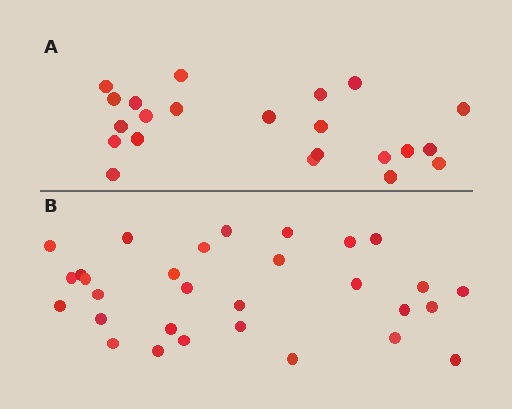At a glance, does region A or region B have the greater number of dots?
Region B (the bottom region) has more dots.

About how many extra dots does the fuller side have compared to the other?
Region B has roughly 8 or so more dots than region A.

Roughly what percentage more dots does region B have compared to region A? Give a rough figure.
About 35% more.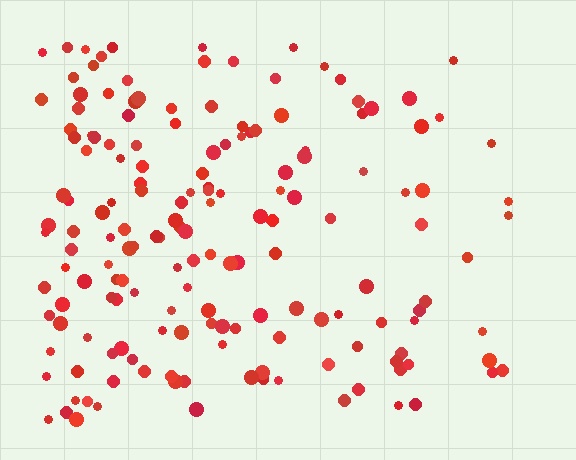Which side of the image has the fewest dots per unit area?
The right.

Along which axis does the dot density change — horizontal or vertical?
Horizontal.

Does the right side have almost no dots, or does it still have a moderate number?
Still a moderate number, just noticeably fewer than the left.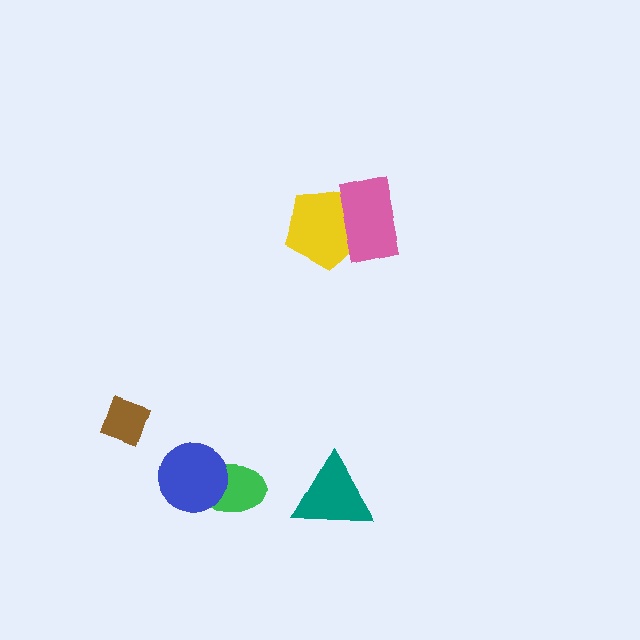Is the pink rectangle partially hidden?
No, no other shape covers it.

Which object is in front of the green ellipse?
The blue circle is in front of the green ellipse.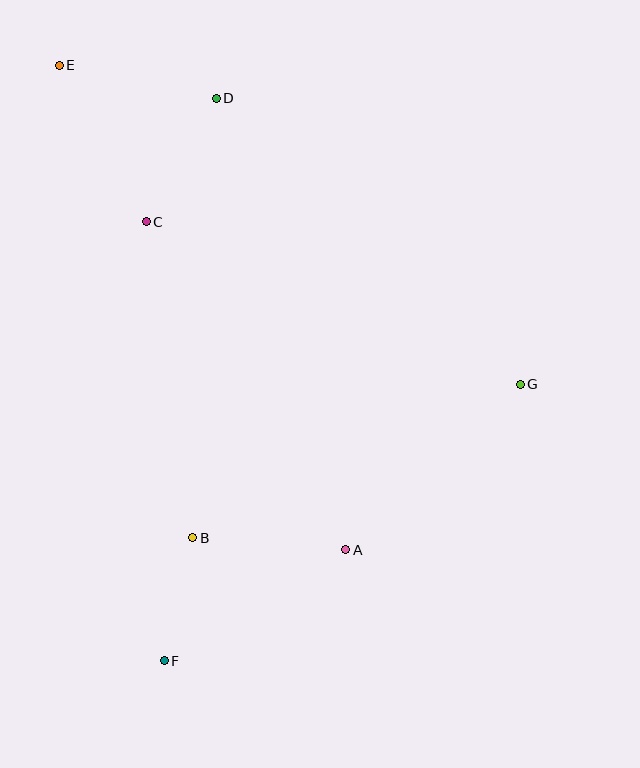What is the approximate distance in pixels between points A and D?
The distance between A and D is approximately 469 pixels.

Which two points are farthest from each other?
Points E and F are farthest from each other.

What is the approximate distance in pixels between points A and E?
The distance between A and E is approximately 563 pixels.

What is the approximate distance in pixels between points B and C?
The distance between B and C is approximately 319 pixels.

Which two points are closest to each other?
Points B and F are closest to each other.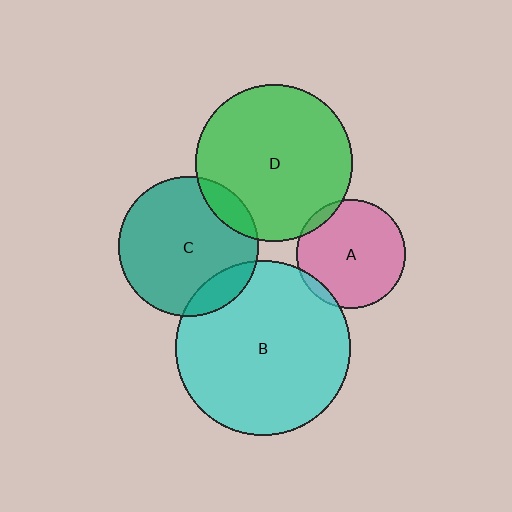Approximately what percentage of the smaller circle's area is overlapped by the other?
Approximately 5%.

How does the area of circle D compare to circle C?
Approximately 1.3 times.